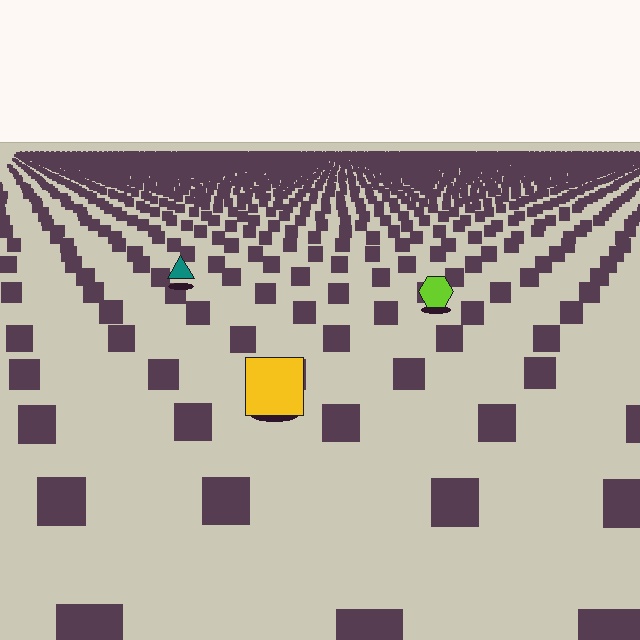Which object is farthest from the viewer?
The teal triangle is farthest from the viewer. It appears smaller and the ground texture around it is denser.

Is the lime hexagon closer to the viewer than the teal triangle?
Yes. The lime hexagon is closer — you can tell from the texture gradient: the ground texture is coarser near it.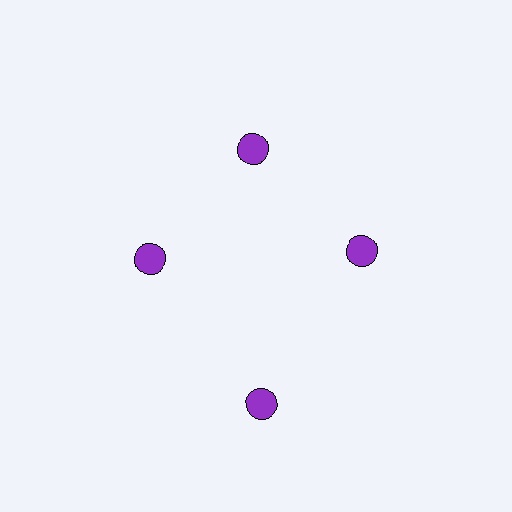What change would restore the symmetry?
The symmetry would be restored by moving it inward, back onto the ring so that all 4 circles sit at equal angles and equal distance from the center.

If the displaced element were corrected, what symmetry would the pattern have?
It would have 4-fold rotational symmetry — the pattern would map onto itself every 90 degrees.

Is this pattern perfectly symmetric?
No. The 4 purple circles are arranged in a ring, but one element near the 6 o'clock position is pushed outward from the center, breaking the 4-fold rotational symmetry.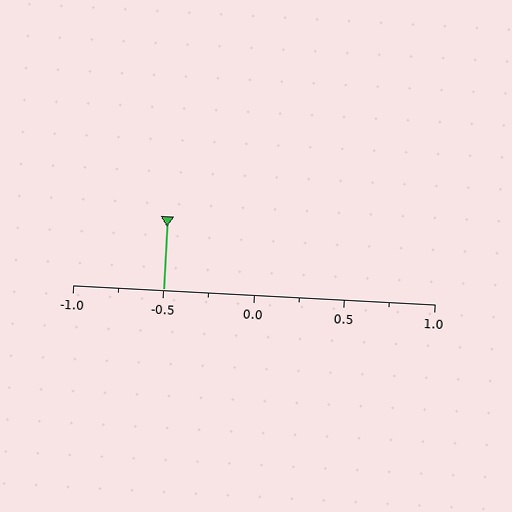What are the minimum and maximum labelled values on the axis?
The axis runs from -1.0 to 1.0.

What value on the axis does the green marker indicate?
The marker indicates approximately -0.5.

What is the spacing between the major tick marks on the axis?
The major ticks are spaced 0.5 apart.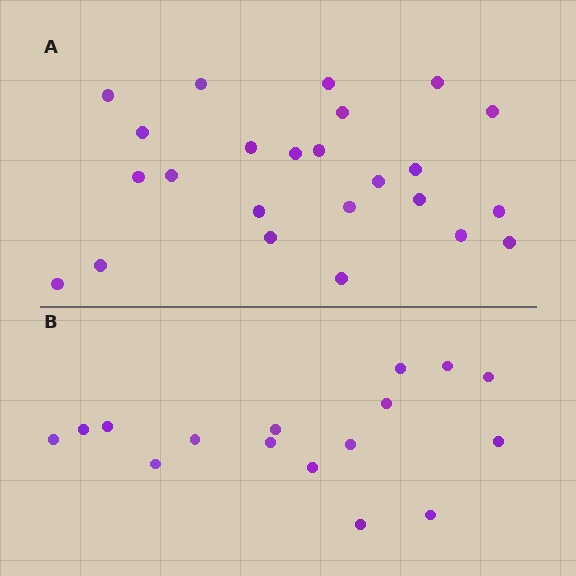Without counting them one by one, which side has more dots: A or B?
Region A (the top region) has more dots.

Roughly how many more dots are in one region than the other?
Region A has roughly 8 or so more dots than region B.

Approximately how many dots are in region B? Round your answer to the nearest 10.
About 20 dots. (The exact count is 16, which rounds to 20.)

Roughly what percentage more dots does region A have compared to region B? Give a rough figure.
About 50% more.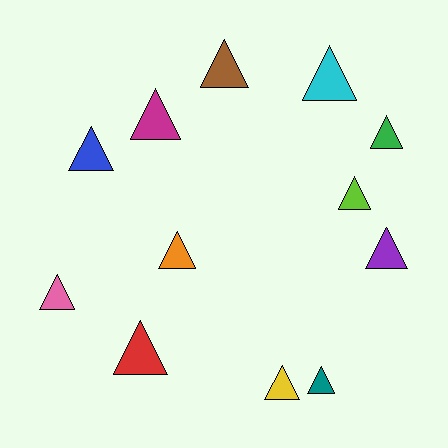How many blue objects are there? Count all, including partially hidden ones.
There is 1 blue object.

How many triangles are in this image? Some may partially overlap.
There are 12 triangles.